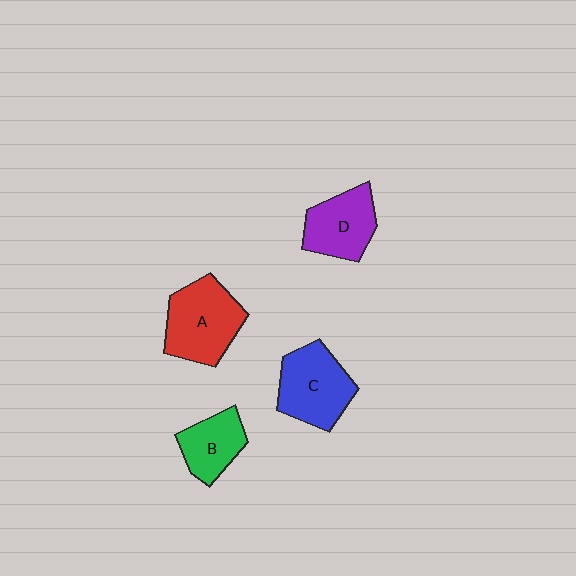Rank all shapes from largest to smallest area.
From largest to smallest: A (red), C (blue), D (purple), B (green).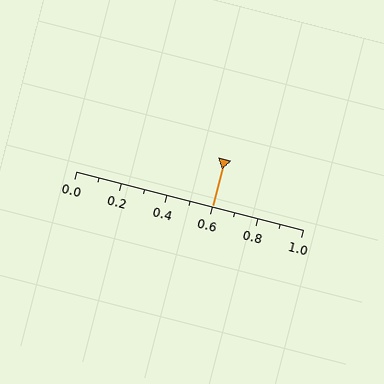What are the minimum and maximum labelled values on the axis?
The axis runs from 0.0 to 1.0.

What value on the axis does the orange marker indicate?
The marker indicates approximately 0.6.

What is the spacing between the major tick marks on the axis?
The major ticks are spaced 0.2 apart.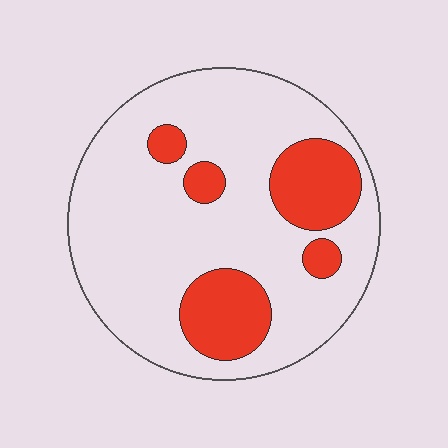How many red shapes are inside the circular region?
5.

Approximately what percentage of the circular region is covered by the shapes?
Approximately 25%.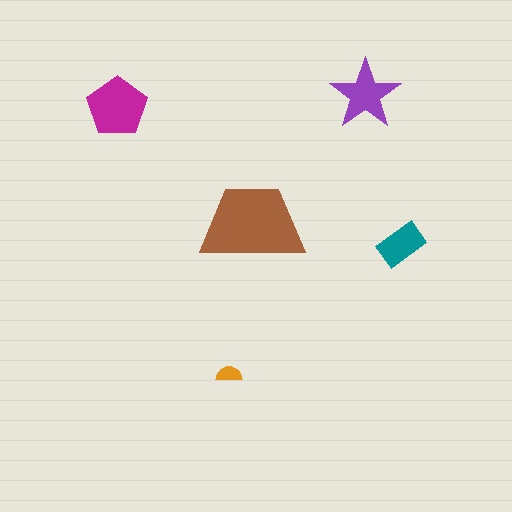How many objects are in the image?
There are 5 objects in the image.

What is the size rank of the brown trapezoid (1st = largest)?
1st.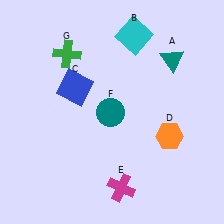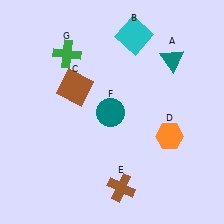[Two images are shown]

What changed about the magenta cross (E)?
In Image 1, E is magenta. In Image 2, it changed to brown.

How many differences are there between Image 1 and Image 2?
There are 2 differences between the two images.